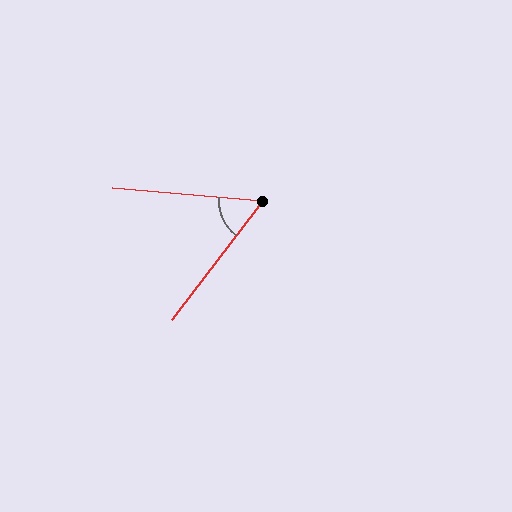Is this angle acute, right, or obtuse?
It is acute.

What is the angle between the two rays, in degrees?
Approximately 57 degrees.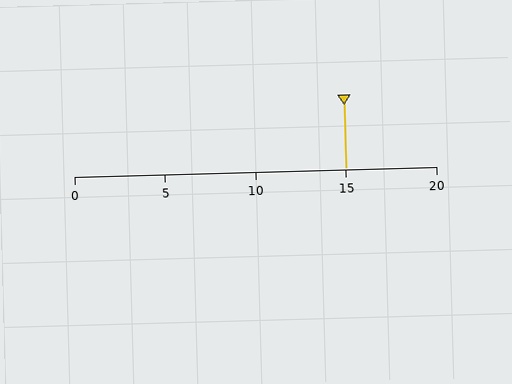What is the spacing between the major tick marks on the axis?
The major ticks are spaced 5 apart.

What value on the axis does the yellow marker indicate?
The marker indicates approximately 15.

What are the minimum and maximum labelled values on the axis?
The axis runs from 0 to 20.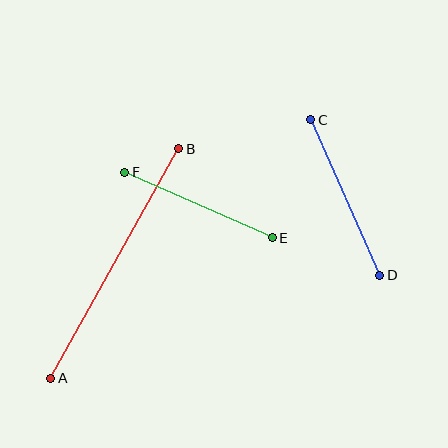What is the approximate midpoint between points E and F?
The midpoint is at approximately (199, 205) pixels.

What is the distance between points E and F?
The distance is approximately 161 pixels.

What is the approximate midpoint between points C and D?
The midpoint is at approximately (345, 198) pixels.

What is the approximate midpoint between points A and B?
The midpoint is at approximately (115, 263) pixels.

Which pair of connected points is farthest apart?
Points A and B are farthest apart.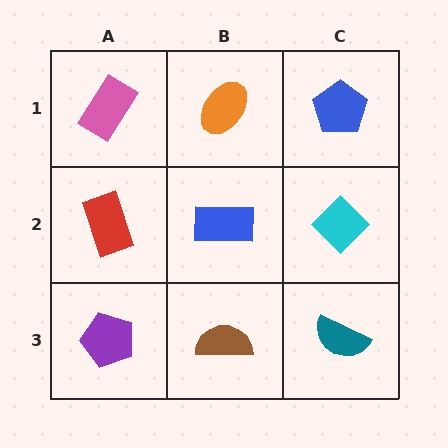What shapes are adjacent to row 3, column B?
A blue rectangle (row 2, column B), a purple pentagon (row 3, column A), a teal semicircle (row 3, column C).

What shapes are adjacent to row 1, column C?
A cyan diamond (row 2, column C), an orange ellipse (row 1, column B).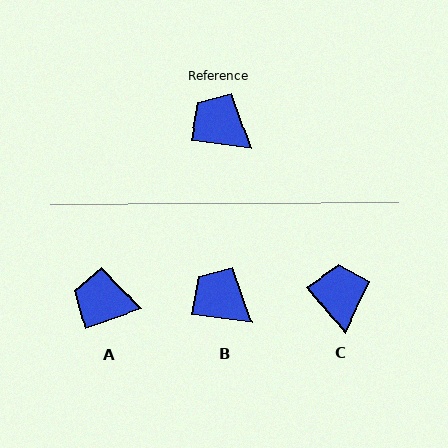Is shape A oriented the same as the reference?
No, it is off by about 25 degrees.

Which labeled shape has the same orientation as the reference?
B.